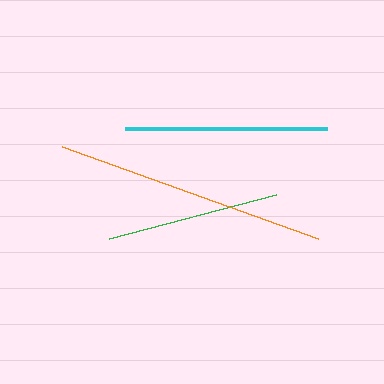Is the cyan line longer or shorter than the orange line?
The orange line is longer than the cyan line.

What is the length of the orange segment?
The orange segment is approximately 272 pixels long.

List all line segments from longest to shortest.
From longest to shortest: orange, cyan, green.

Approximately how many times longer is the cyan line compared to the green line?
The cyan line is approximately 1.2 times the length of the green line.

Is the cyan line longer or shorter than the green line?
The cyan line is longer than the green line.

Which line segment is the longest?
The orange line is the longest at approximately 272 pixels.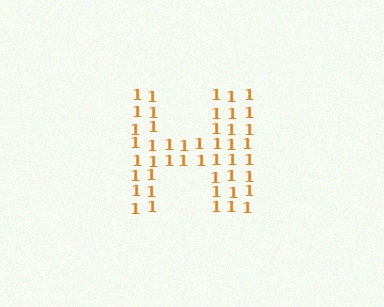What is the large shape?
The large shape is the letter H.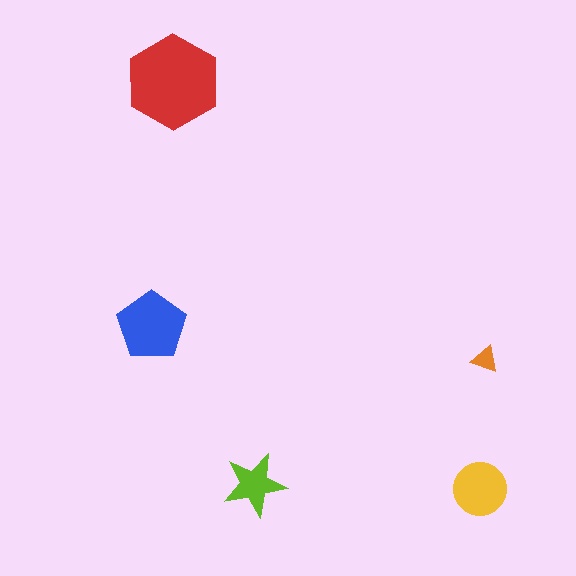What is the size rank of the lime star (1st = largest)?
4th.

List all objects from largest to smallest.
The red hexagon, the blue pentagon, the yellow circle, the lime star, the orange triangle.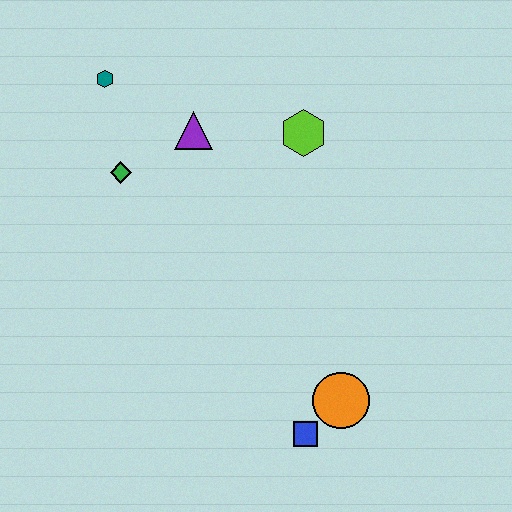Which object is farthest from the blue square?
The teal hexagon is farthest from the blue square.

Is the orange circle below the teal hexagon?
Yes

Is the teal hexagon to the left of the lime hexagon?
Yes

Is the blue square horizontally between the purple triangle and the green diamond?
No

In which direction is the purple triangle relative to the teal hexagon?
The purple triangle is to the right of the teal hexagon.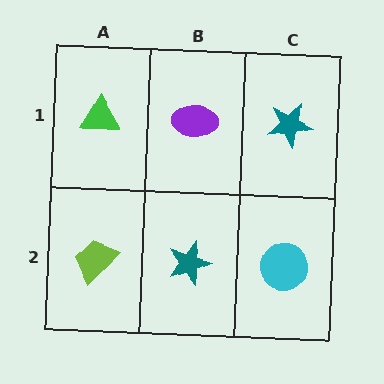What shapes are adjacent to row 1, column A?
A lime trapezoid (row 2, column A), a purple ellipse (row 1, column B).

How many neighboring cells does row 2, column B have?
3.